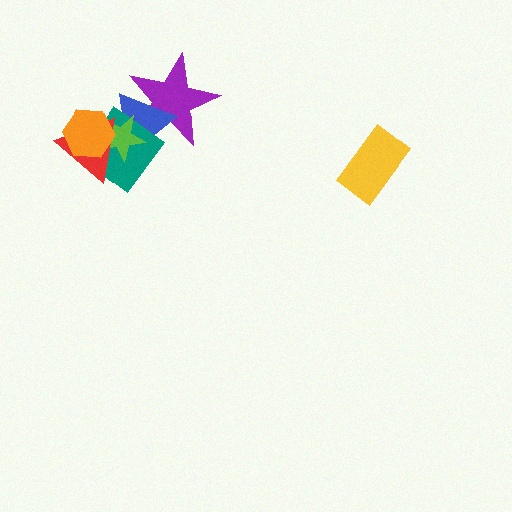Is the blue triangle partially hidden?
Yes, it is partially covered by another shape.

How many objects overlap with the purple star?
3 objects overlap with the purple star.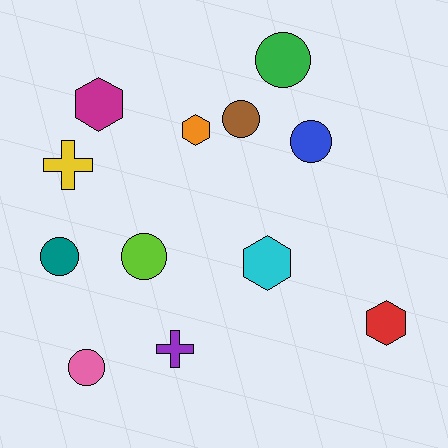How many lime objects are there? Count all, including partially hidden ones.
There is 1 lime object.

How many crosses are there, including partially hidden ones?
There are 2 crosses.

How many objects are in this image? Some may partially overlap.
There are 12 objects.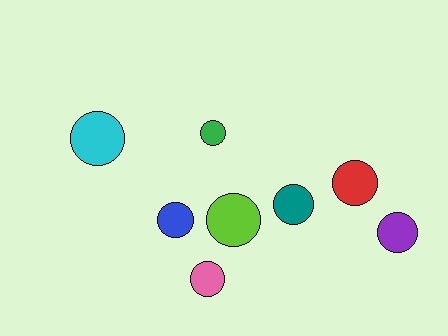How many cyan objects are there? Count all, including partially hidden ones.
There is 1 cyan object.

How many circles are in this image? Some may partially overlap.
There are 8 circles.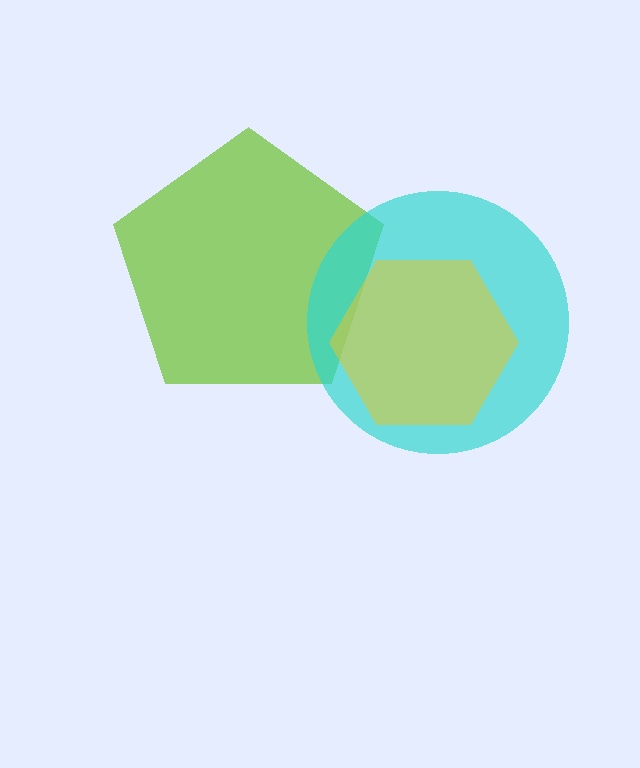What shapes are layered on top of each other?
The layered shapes are: a lime pentagon, a cyan circle, a yellow hexagon.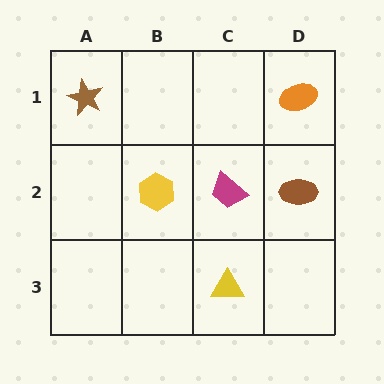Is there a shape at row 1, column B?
No, that cell is empty.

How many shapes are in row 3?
1 shape.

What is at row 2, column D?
A brown ellipse.